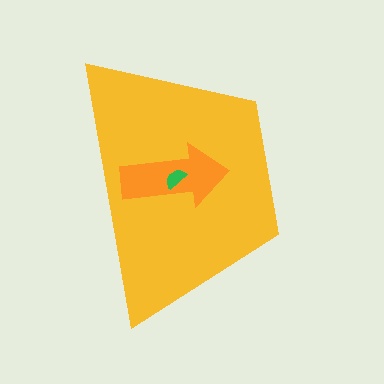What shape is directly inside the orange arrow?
The green semicircle.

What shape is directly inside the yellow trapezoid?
The orange arrow.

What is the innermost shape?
The green semicircle.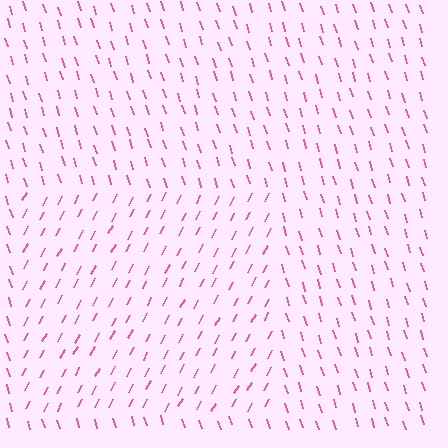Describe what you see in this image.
The image is filled with small pink line segments. A rectangle region in the image has lines oriented differently from the surrounding lines, creating a visible texture boundary.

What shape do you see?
I see a rectangle.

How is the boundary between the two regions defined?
The boundary is defined purely by a change in line orientation (approximately 45 degrees difference). All lines are the same color and thickness.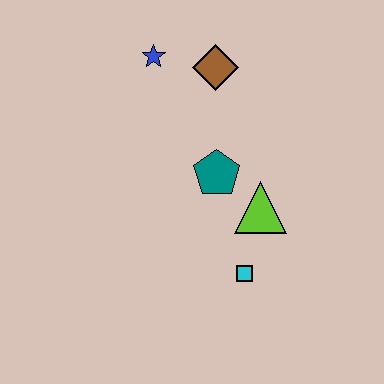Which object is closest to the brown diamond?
The blue star is closest to the brown diamond.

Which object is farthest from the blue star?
The cyan square is farthest from the blue star.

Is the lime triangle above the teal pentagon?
No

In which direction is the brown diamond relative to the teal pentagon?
The brown diamond is above the teal pentagon.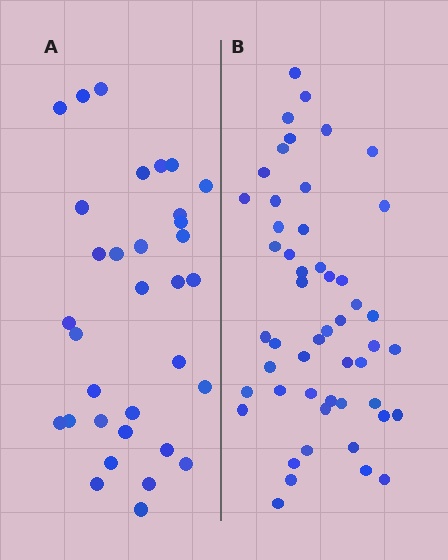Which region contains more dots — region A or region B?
Region B (the right region) has more dots.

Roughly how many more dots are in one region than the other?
Region B has approximately 20 more dots than region A.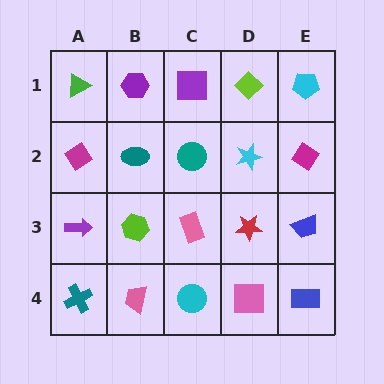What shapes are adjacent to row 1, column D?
A cyan star (row 2, column D), a purple square (row 1, column C), a cyan pentagon (row 1, column E).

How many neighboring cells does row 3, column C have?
4.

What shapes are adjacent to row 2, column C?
A purple square (row 1, column C), a pink rectangle (row 3, column C), a teal ellipse (row 2, column B), a cyan star (row 2, column D).